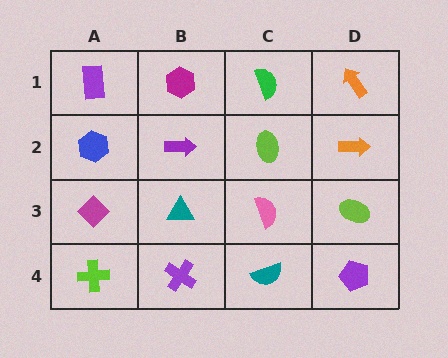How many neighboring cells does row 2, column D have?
3.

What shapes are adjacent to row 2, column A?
A purple rectangle (row 1, column A), a magenta diamond (row 3, column A), a purple arrow (row 2, column B).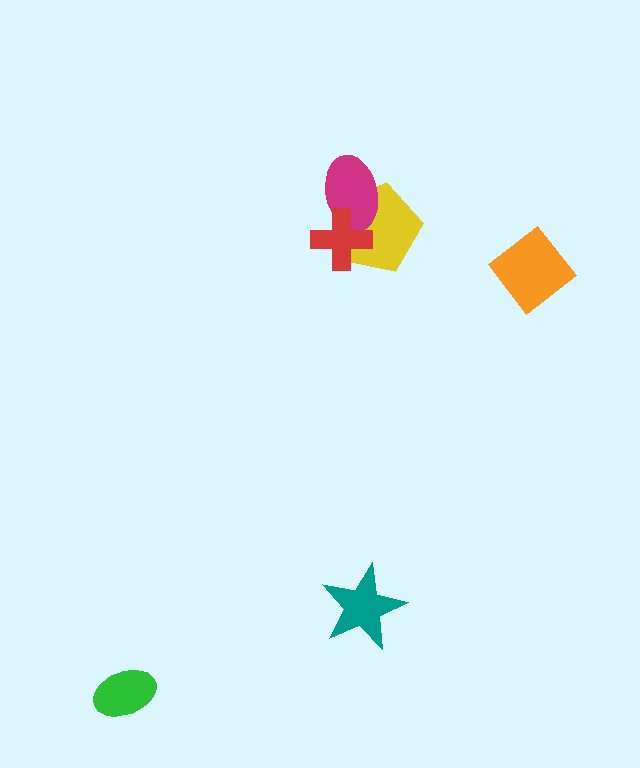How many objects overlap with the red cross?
2 objects overlap with the red cross.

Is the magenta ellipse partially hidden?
Yes, it is partially covered by another shape.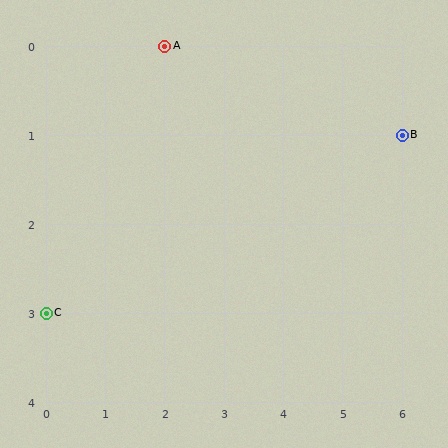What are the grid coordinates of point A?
Point A is at grid coordinates (2, 0).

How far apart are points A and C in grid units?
Points A and C are 2 columns and 3 rows apart (about 3.6 grid units diagonally).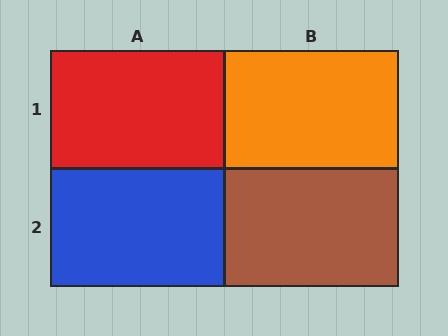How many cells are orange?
1 cell is orange.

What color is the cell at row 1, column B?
Orange.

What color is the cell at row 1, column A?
Red.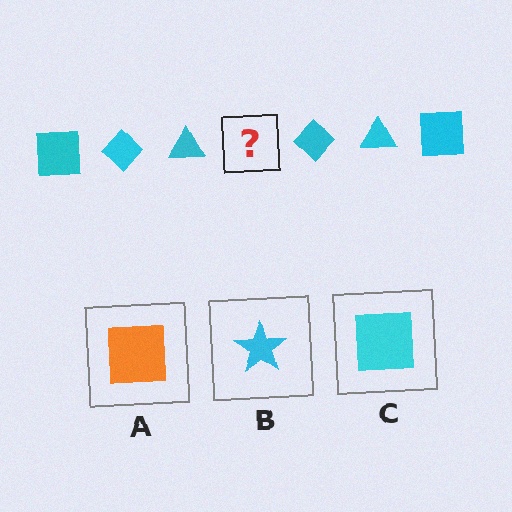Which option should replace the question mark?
Option C.